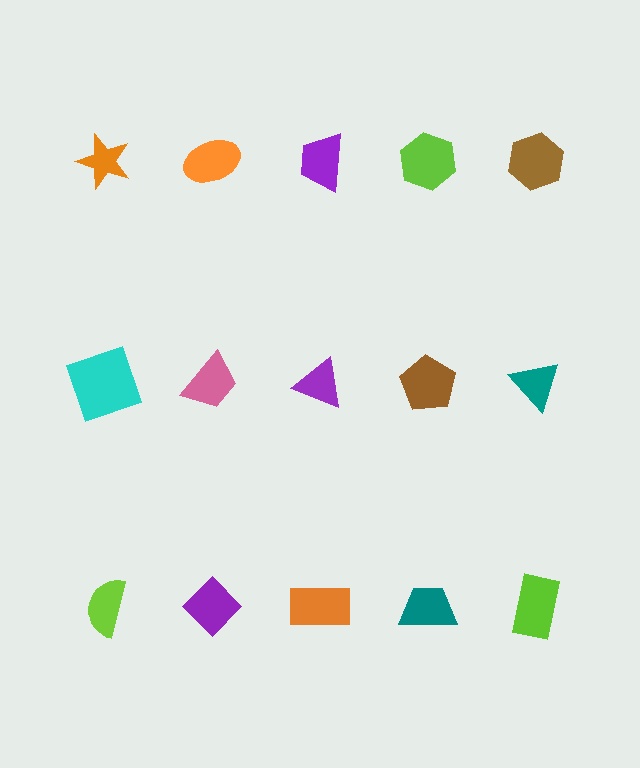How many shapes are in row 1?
5 shapes.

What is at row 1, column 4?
A lime hexagon.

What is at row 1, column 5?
A brown hexagon.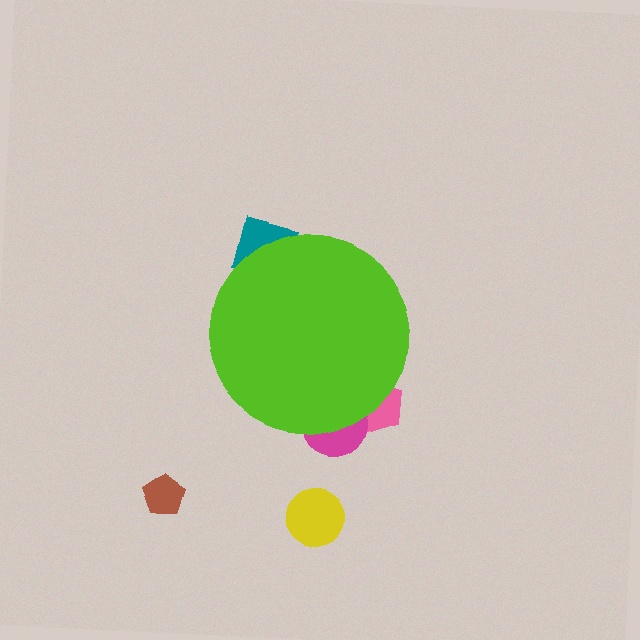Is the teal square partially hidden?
Yes, the teal square is partially hidden behind the lime circle.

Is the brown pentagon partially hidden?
No, the brown pentagon is fully visible.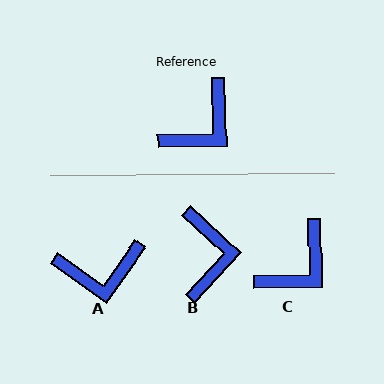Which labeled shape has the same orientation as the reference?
C.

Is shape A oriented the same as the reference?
No, it is off by about 37 degrees.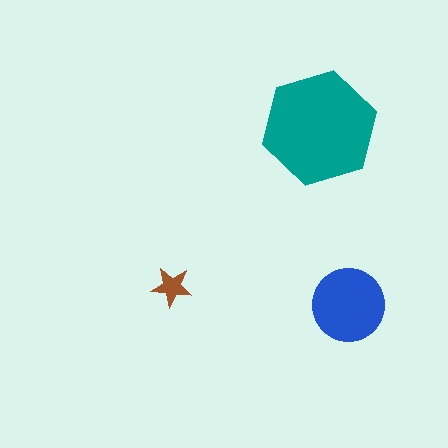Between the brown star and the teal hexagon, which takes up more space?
The teal hexagon.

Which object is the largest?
The teal hexagon.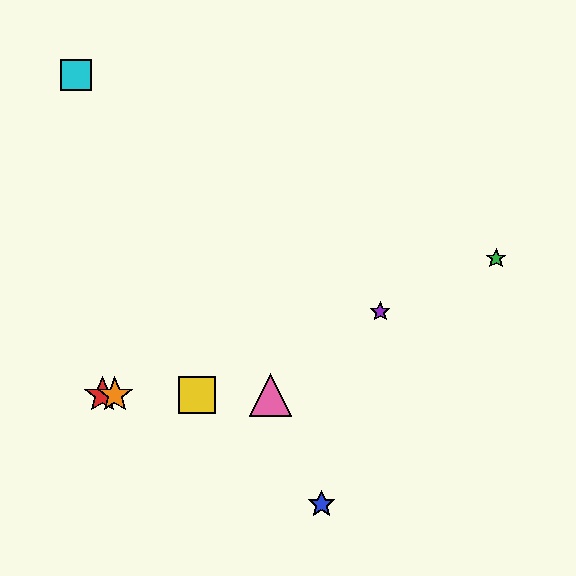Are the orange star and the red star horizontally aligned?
Yes, both are at y≈395.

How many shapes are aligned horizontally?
4 shapes (the red star, the yellow square, the orange star, the pink triangle) are aligned horizontally.